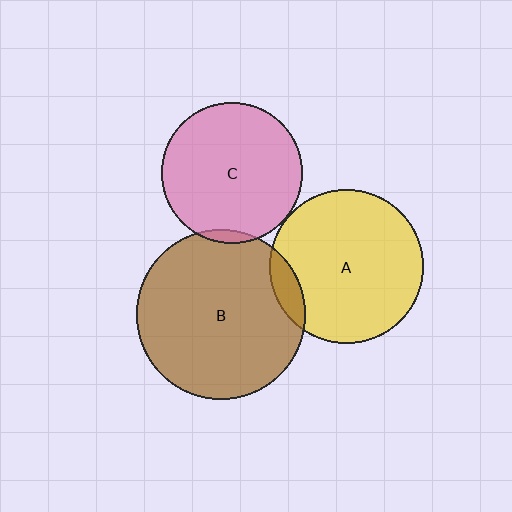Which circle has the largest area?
Circle B (brown).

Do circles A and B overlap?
Yes.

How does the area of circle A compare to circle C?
Approximately 1.2 times.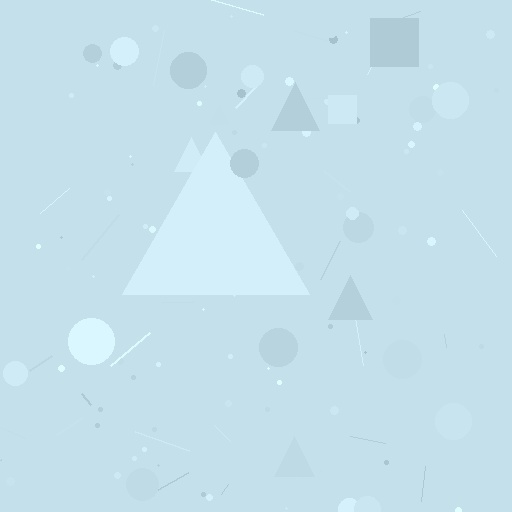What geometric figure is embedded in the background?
A triangle is embedded in the background.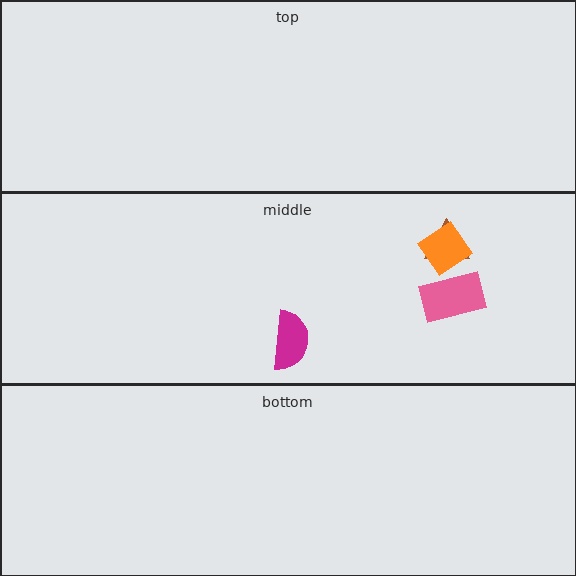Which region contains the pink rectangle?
The middle region.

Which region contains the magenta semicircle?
The middle region.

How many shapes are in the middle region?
4.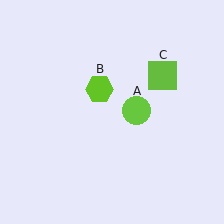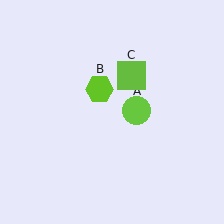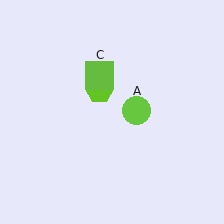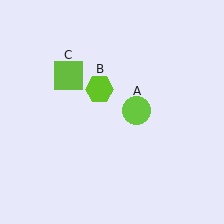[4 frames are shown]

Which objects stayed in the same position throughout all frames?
Lime circle (object A) and lime hexagon (object B) remained stationary.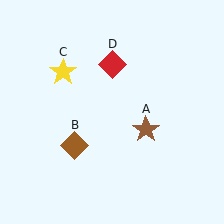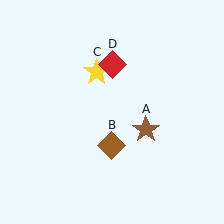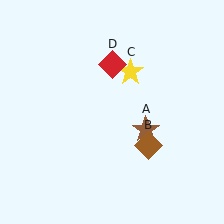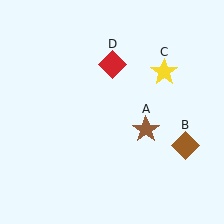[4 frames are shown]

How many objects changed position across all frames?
2 objects changed position: brown diamond (object B), yellow star (object C).